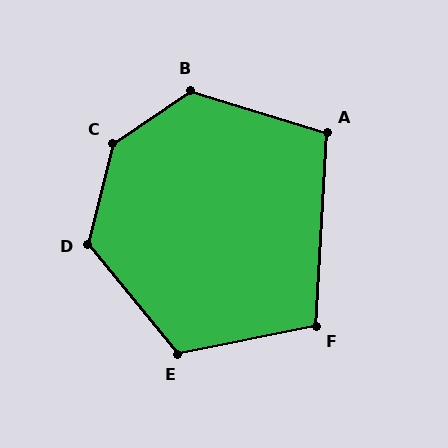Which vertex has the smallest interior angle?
A, at approximately 104 degrees.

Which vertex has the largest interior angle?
C, at approximately 138 degrees.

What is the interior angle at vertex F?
Approximately 105 degrees (obtuse).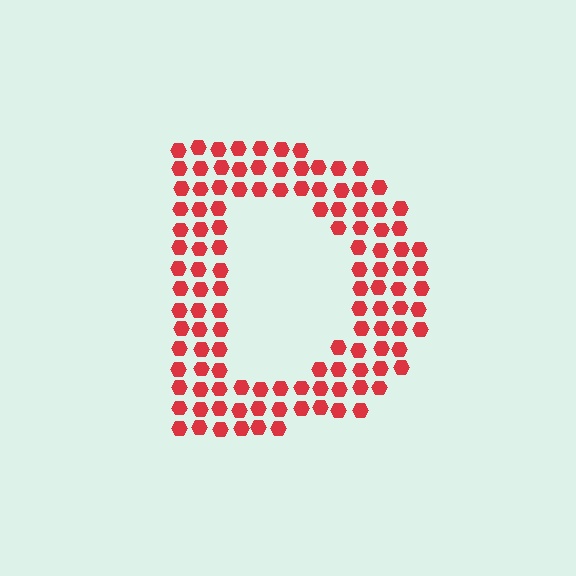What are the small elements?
The small elements are hexagons.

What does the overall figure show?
The overall figure shows the letter D.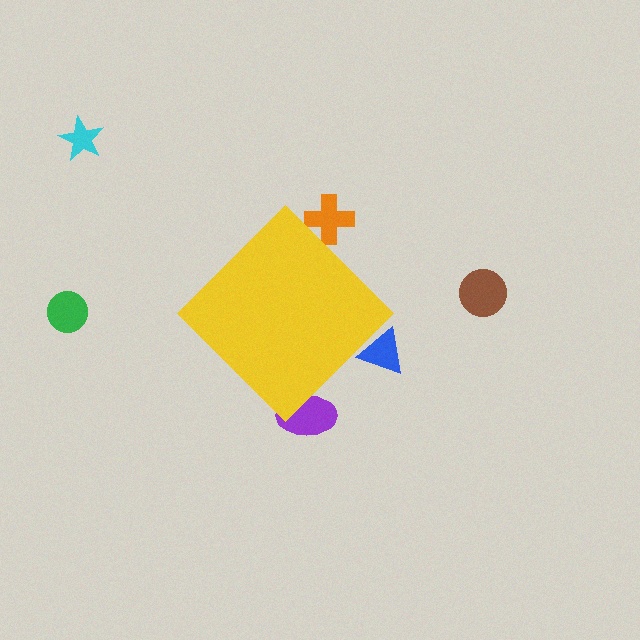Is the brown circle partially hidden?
No, the brown circle is fully visible.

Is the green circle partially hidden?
No, the green circle is fully visible.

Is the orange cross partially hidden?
Yes, the orange cross is partially hidden behind the yellow diamond.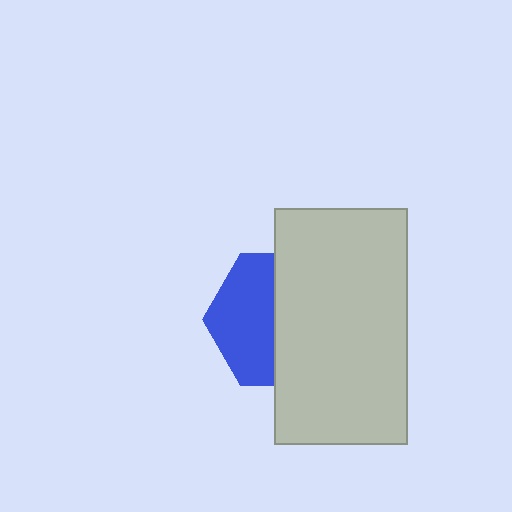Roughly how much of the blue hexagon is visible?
About half of it is visible (roughly 45%).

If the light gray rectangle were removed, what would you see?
You would see the complete blue hexagon.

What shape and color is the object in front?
The object in front is a light gray rectangle.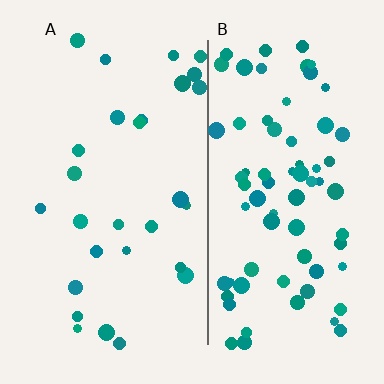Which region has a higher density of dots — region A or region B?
B (the right).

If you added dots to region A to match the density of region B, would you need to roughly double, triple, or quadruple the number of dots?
Approximately triple.